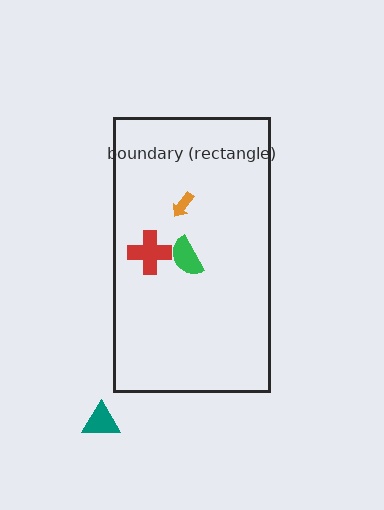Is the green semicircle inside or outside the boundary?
Inside.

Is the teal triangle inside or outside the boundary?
Outside.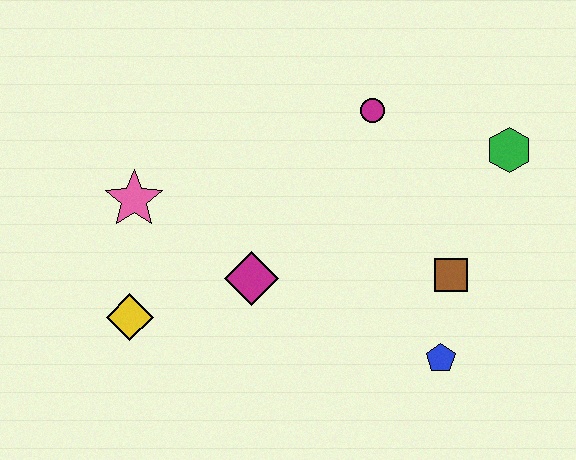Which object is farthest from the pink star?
The green hexagon is farthest from the pink star.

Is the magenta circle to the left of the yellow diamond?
No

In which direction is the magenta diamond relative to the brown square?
The magenta diamond is to the left of the brown square.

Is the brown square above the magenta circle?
No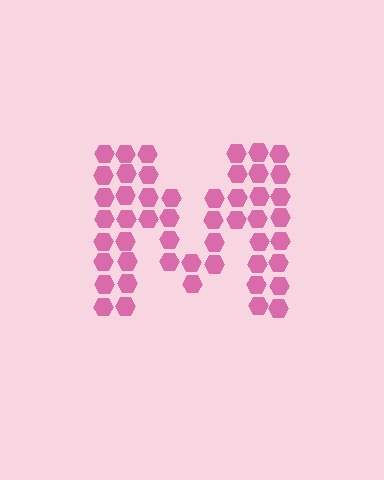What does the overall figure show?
The overall figure shows the letter M.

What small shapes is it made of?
It is made of small hexagons.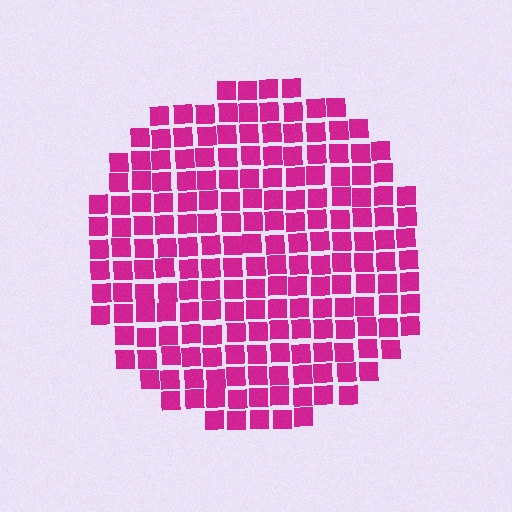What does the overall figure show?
The overall figure shows a circle.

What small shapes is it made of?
It is made of small squares.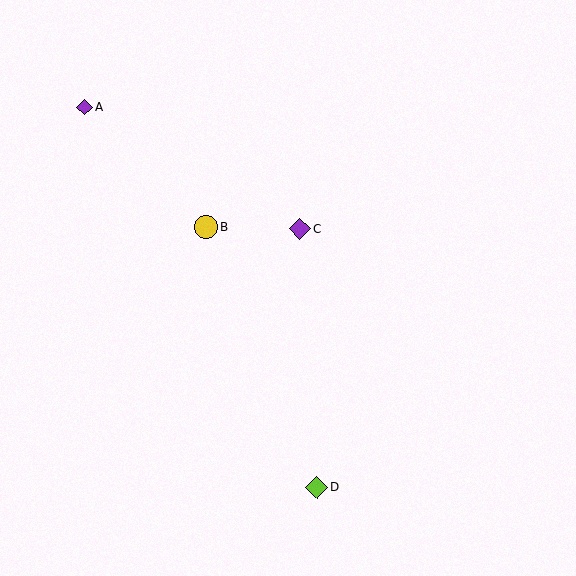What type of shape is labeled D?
Shape D is a lime diamond.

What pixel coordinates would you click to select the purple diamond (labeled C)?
Click at (300, 228) to select the purple diamond C.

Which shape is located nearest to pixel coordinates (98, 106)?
The purple diamond (labeled A) at (85, 107) is nearest to that location.